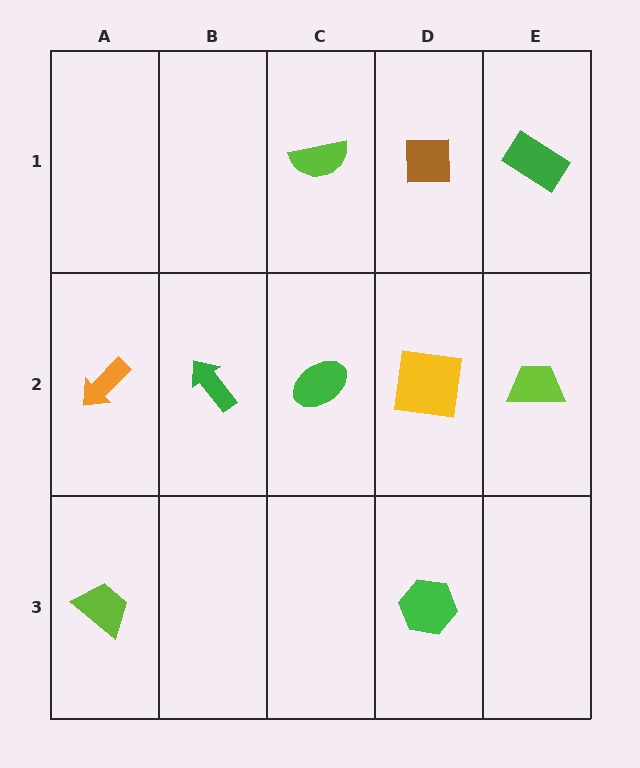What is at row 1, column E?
A green rectangle.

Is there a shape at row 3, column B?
No, that cell is empty.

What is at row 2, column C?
A green ellipse.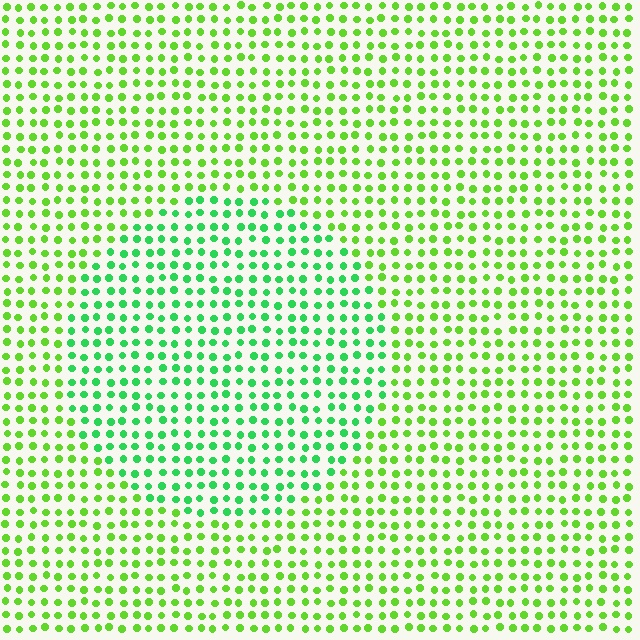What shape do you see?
I see a circle.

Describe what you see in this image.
The image is filled with small lime elements in a uniform arrangement. A circle-shaped region is visible where the elements are tinted to a slightly different hue, forming a subtle color boundary.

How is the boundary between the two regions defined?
The boundary is defined purely by a slight shift in hue (about 34 degrees). Spacing, size, and orientation are identical on both sides.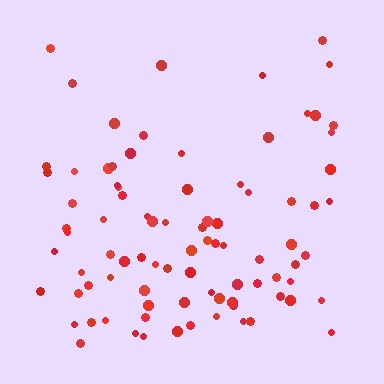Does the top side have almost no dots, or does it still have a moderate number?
Still a moderate number, just noticeably fewer than the bottom.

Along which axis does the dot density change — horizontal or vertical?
Vertical.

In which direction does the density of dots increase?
From top to bottom, with the bottom side densest.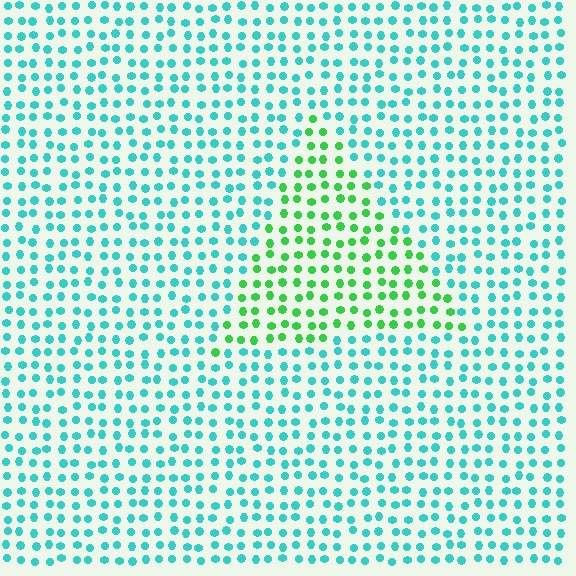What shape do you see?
I see a triangle.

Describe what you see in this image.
The image is filled with small cyan elements in a uniform arrangement. A triangle-shaped region is visible where the elements are tinted to a slightly different hue, forming a subtle color boundary.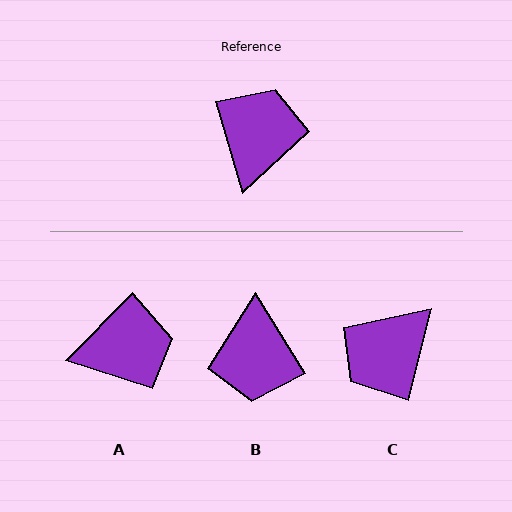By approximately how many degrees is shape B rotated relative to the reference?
Approximately 165 degrees clockwise.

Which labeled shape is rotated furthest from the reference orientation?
B, about 165 degrees away.